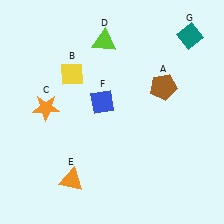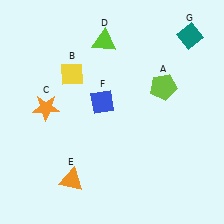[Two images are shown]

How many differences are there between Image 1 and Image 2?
There is 1 difference between the two images.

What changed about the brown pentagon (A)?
In Image 1, A is brown. In Image 2, it changed to lime.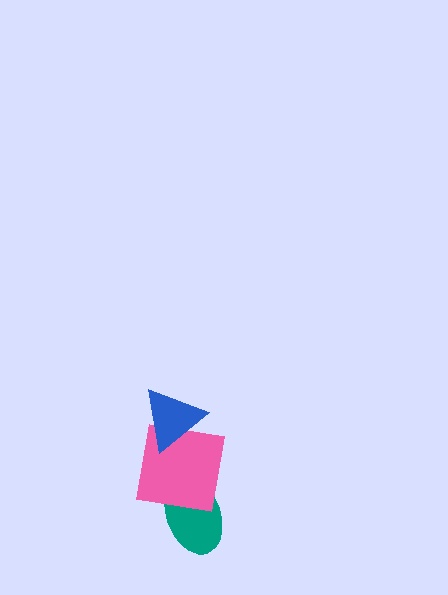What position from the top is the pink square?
The pink square is 2nd from the top.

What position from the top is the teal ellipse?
The teal ellipse is 3rd from the top.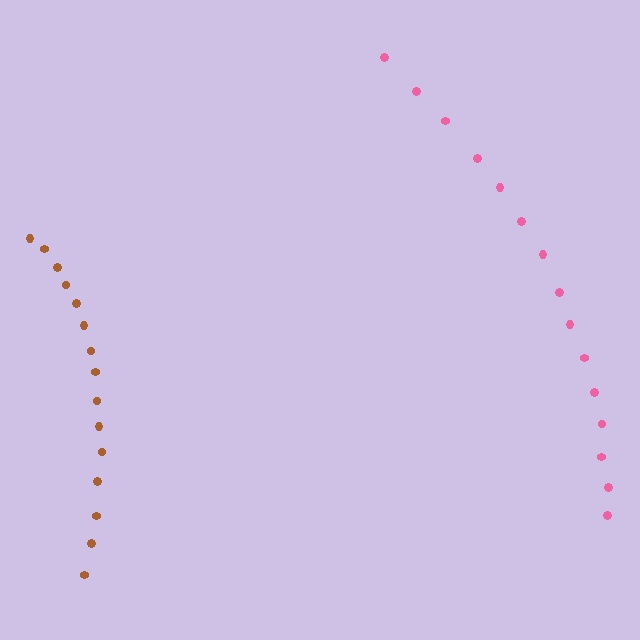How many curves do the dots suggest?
There are 2 distinct paths.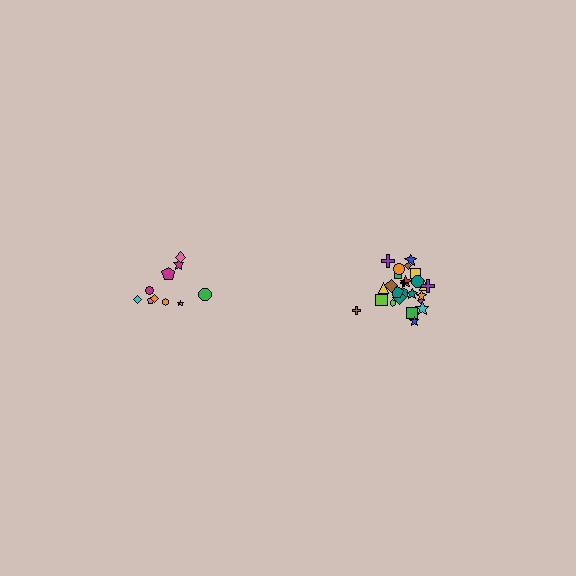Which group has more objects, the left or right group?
The right group.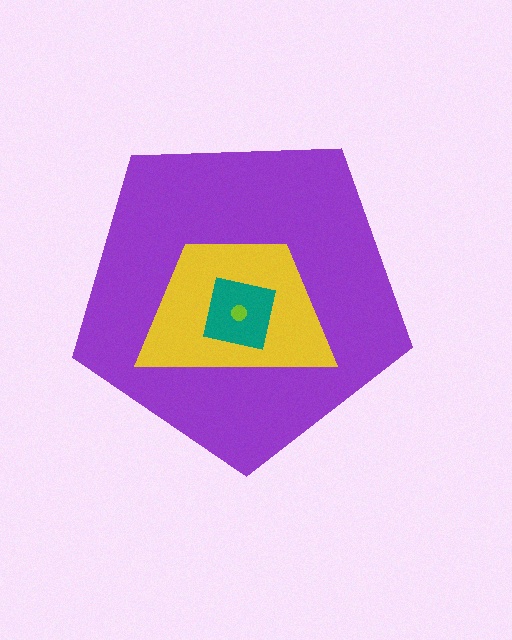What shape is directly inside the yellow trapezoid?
The teal square.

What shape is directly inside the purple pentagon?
The yellow trapezoid.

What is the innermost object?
The lime circle.